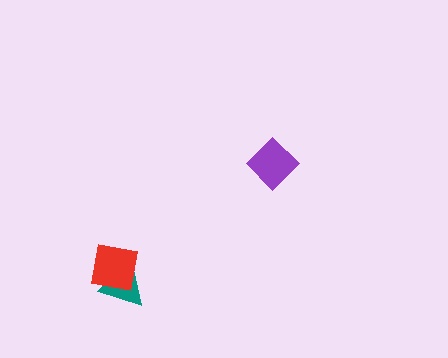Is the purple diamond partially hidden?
No, no other shape covers it.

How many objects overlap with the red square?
1 object overlaps with the red square.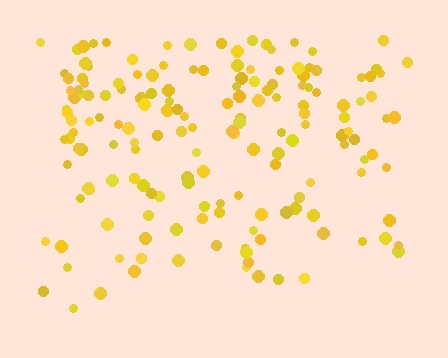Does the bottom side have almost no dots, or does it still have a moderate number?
Still a moderate number, just noticeably fewer than the top.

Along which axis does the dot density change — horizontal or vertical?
Vertical.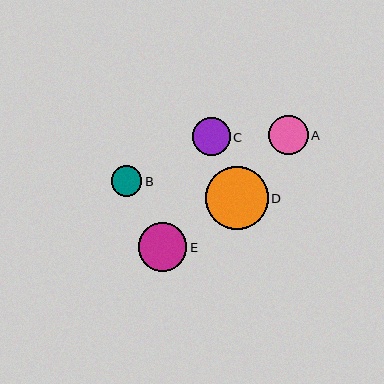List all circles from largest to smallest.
From largest to smallest: D, E, A, C, B.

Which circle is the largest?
Circle D is the largest with a size of approximately 63 pixels.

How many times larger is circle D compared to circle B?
Circle D is approximately 2.1 times the size of circle B.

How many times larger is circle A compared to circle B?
Circle A is approximately 1.3 times the size of circle B.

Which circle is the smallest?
Circle B is the smallest with a size of approximately 31 pixels.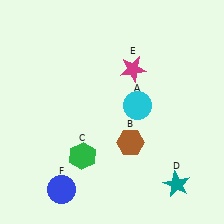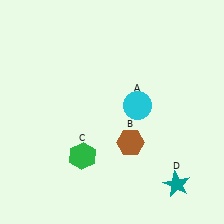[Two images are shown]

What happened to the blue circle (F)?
The blue circle (F) was removed in Image 2. It was in the bottom-left area of Image 1.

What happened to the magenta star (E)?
The magenta star (E) was removed in Image 2. It was in the top-right area of Image 1.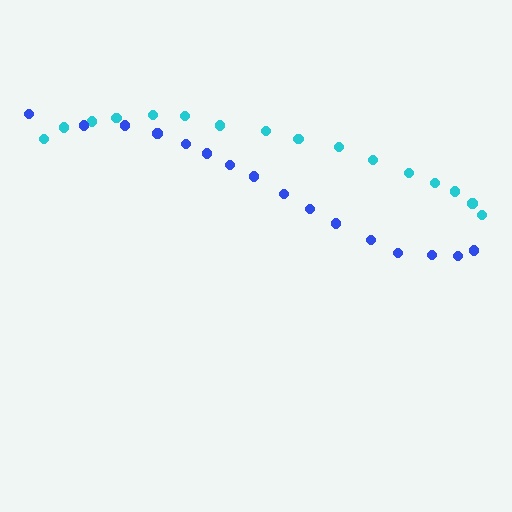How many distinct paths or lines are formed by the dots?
There are 2 distinct paths.